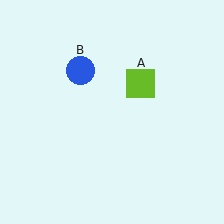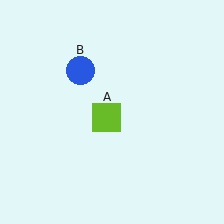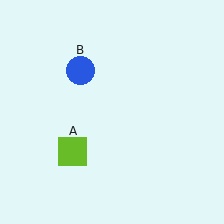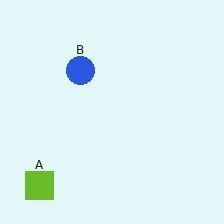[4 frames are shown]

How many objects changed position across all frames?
1 object changed position: lime square (object A).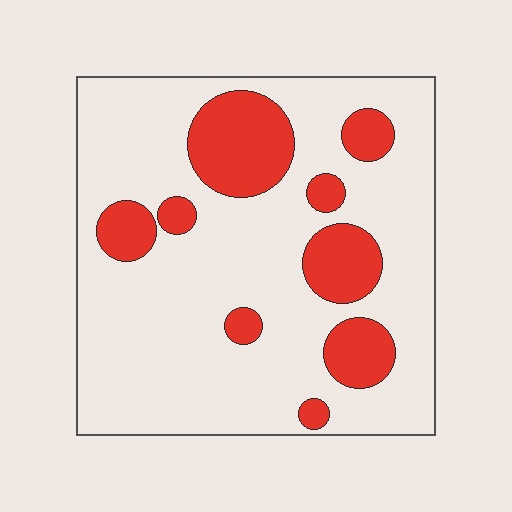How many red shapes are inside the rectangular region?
9.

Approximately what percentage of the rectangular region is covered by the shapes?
Approximately 20%.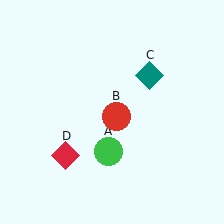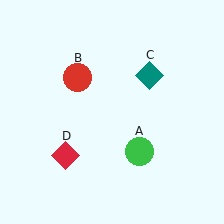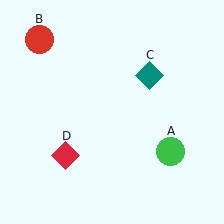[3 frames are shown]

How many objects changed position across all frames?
2 objects changed position: green circle (object A), red circle (object B).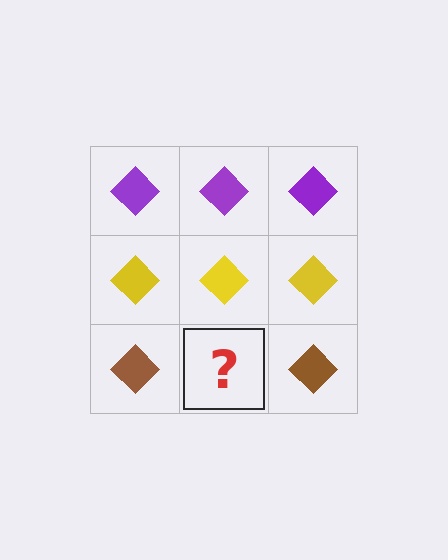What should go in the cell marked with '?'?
The missing cell should contain a brown diamond.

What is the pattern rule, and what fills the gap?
The rule is that each row has a consistent color. The gap should be filled with a brown diamond.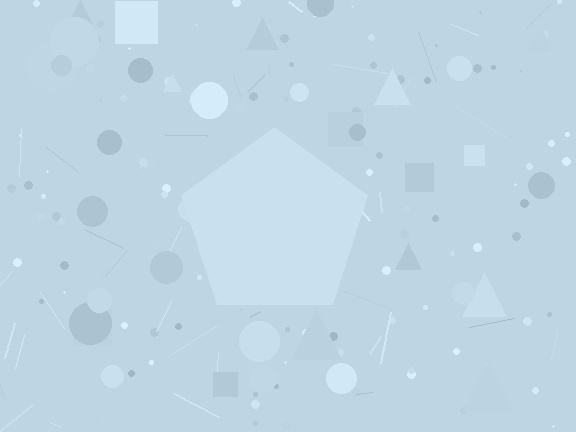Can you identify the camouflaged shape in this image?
The camouflaged shape is a pentagon.